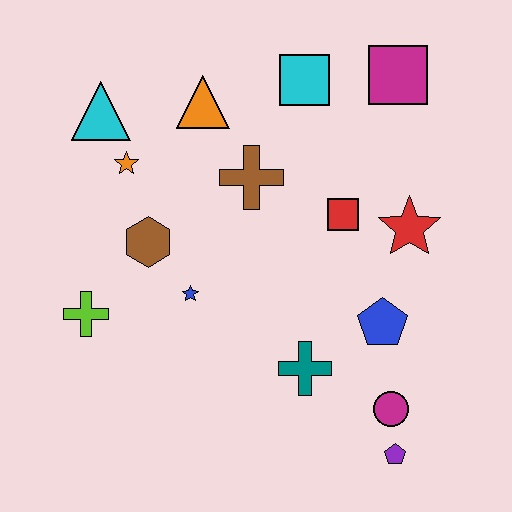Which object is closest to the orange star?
The cyan triangle is closest to the orange star.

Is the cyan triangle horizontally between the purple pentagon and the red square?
No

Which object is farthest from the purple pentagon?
The cyan triangle is farthest from the purple pentagon.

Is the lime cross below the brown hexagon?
Yes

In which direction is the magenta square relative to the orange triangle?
The magenta square is to the right of the orange triangle.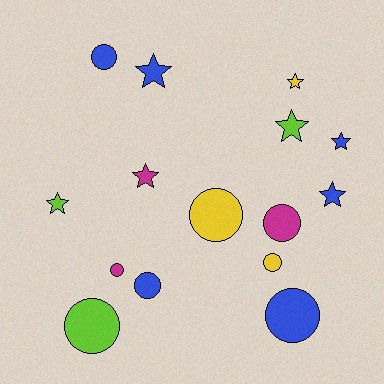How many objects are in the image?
There are 15 objects.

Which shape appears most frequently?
Circle, with 8 objects.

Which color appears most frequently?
Blue, with 6 objects.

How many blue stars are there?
There are 3 blue stars.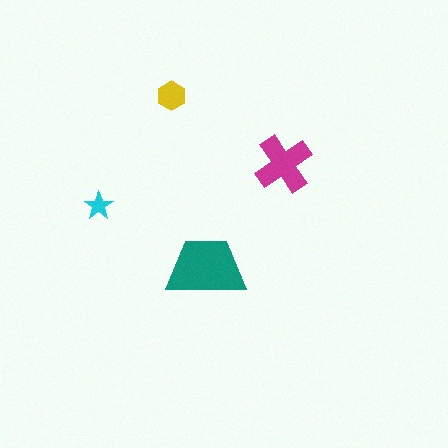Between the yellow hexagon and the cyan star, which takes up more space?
The yellow hexagon.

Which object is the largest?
The teal trapezoid.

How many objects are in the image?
There are 4 objects in the image.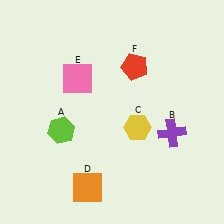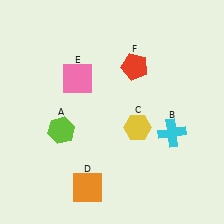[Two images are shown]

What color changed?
The cross (B) changed from purple in Image 1 to cyan in Image 2.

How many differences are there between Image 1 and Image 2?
There is 1 difference between the two images.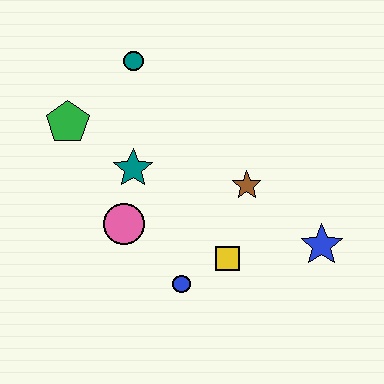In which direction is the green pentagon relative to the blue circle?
The green pentagon is above the blue circle.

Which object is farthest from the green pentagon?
The blue star is farthest from the green pentagon.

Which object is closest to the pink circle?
The teal star is closest to the pink circle.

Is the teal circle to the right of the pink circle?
Yes